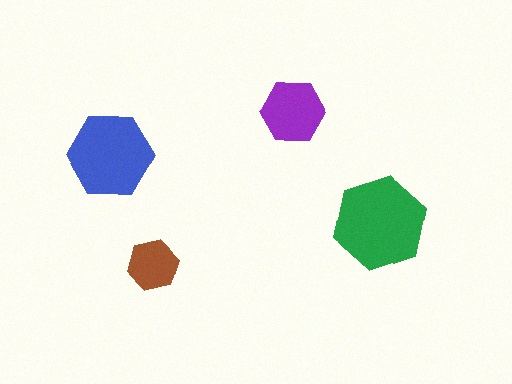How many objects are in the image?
There are 4 objects in the image.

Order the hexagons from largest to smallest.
the green one, the blue one, the purple one, the brown one.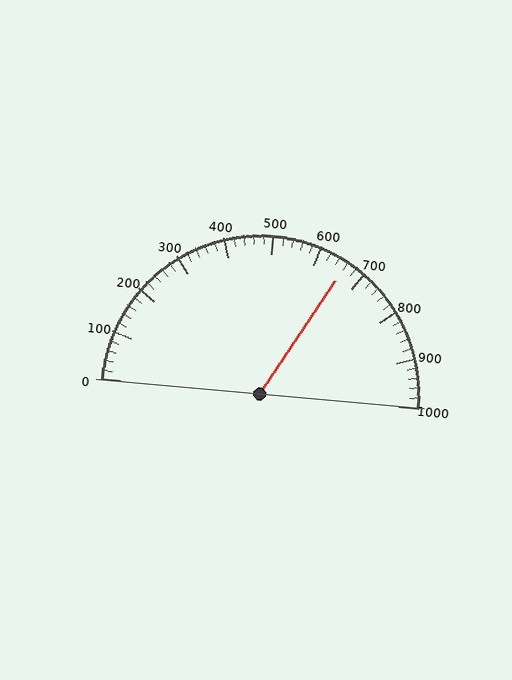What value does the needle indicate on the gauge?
The needle indicates approximately 660.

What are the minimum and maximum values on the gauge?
The gauge ranges from 0 to 1000.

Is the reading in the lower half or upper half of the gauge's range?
The reading is in the upper half of the range (0 to 1000).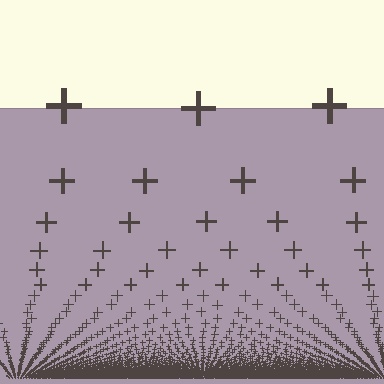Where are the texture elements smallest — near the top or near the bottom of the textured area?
Near the bottom.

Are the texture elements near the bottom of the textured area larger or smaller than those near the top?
Smaller. The gradient is inverted — elements near the bottom are smaller and denser.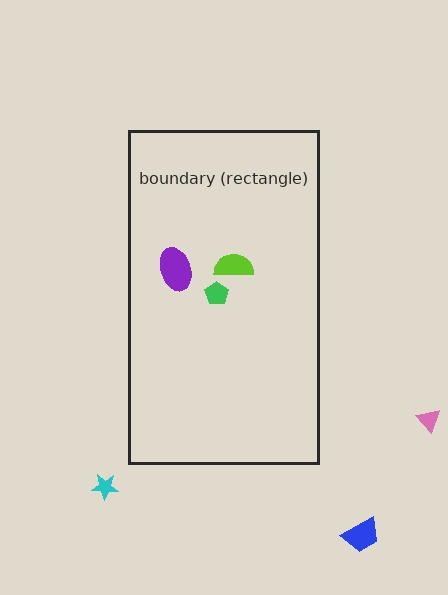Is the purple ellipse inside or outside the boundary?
Inside.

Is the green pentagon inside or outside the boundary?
Inside.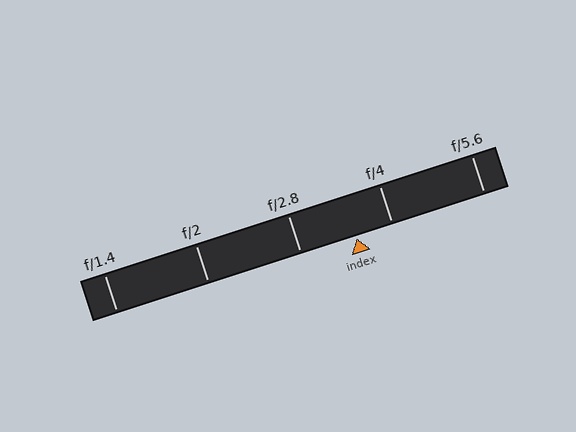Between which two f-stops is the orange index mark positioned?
The index mark is between f/2.8 and f/4.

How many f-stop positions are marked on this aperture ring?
There are 5 f-stop positions marked.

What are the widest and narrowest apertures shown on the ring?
The widest aperture shown is f/1.4 and the narrowest is f/5.6.